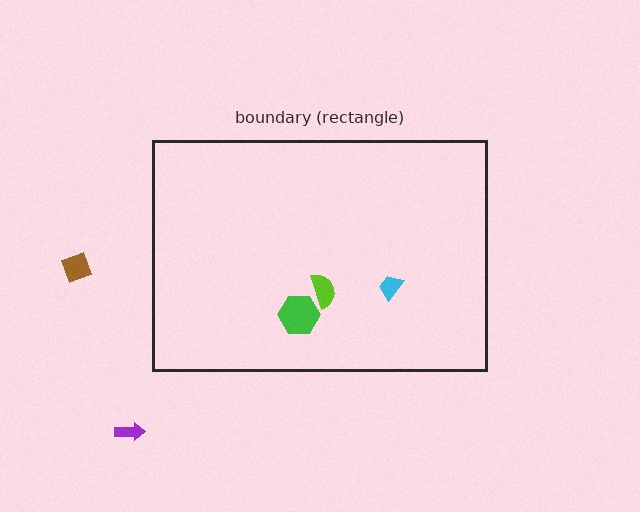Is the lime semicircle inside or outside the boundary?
Inside.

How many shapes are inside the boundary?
3 inside, 2 outside.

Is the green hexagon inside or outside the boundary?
Inside.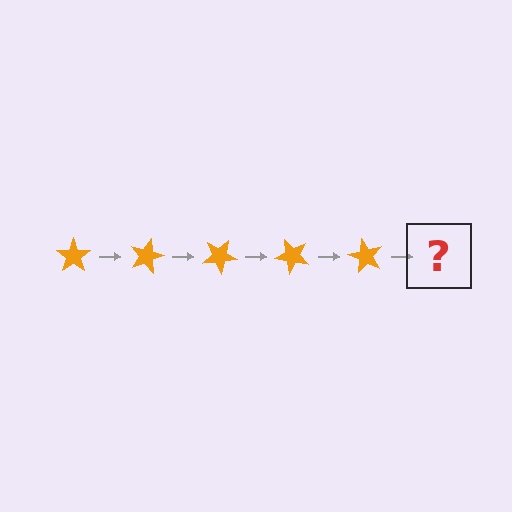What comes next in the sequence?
The next element should be an orange star rotated 75 degrees.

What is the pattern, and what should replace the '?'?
The pattern is that the star rotates 15 degrees each step. The '?' should be an orange star rotated 75 degrees.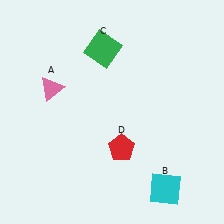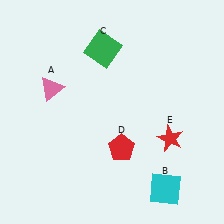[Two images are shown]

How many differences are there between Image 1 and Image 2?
There is 1 difference between the two images.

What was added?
A red star (E) was added in Image 2.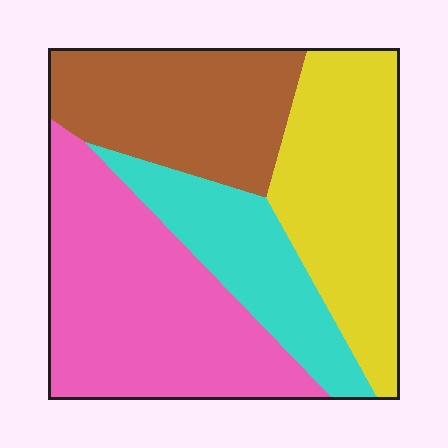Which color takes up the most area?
Pink, at roughly 35%.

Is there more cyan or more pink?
Pink.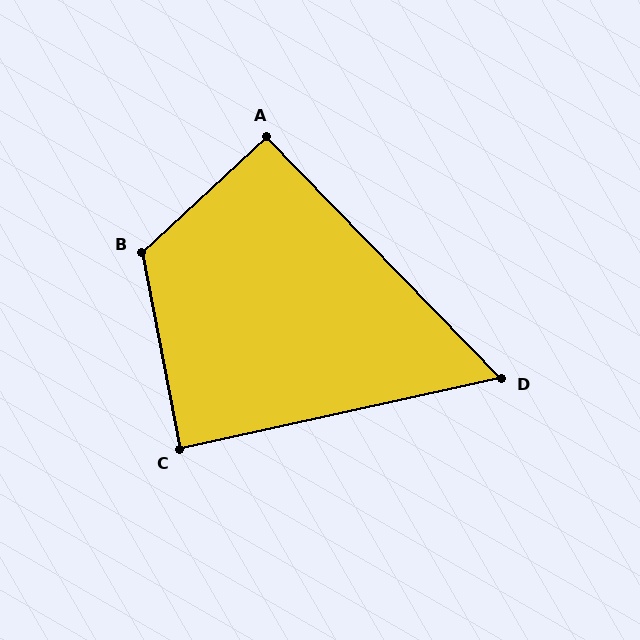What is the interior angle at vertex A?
Approximately 91 degrees (approximately right).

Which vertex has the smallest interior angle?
D, at approximately 58 degrees.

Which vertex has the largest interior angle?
B, at approximately 122 degrees.